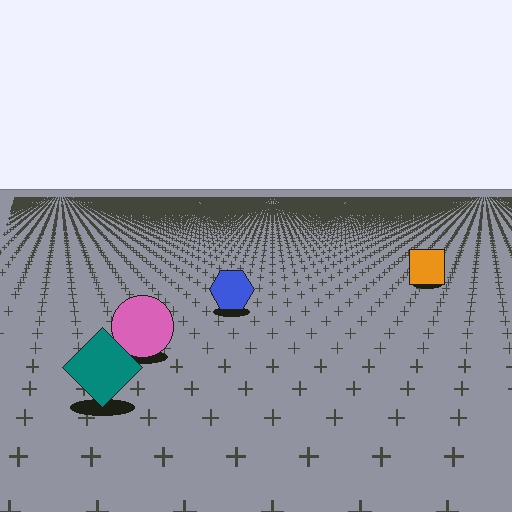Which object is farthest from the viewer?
The orange square is farthest from the viewer. It appears smaller and the ground texture around it is denser.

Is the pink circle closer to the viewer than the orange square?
Yes. The pink circle is closer — you can tell from the texture gradient: the ground texture is coarser near it.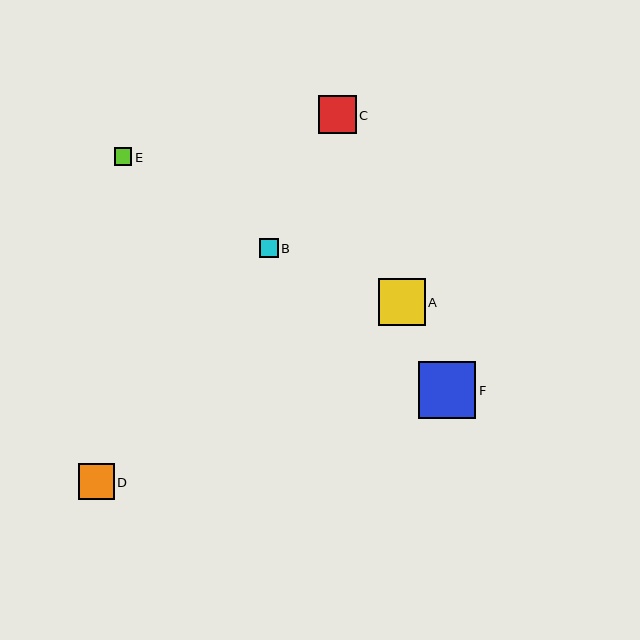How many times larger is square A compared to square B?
Square A is approximately 2.5 times the size of square B.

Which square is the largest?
Square F is the largest with a size of approximately 57 pixels.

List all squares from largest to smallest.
From largest to smallest: F, A, C, D, B, E.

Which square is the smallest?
Square E is the smallest with a size of approximately 17 pixels.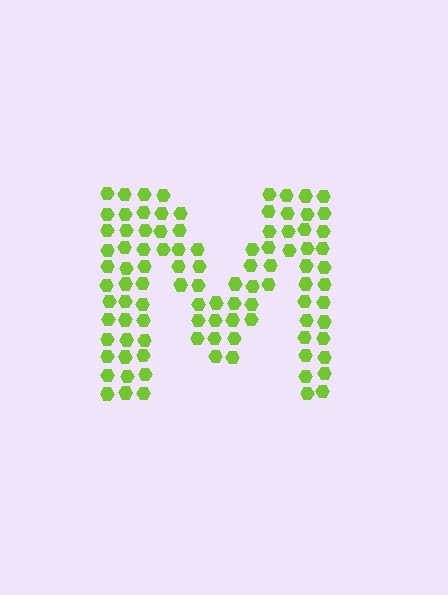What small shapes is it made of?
It is made of small hexagons.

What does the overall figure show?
The overall figure shows the letter M.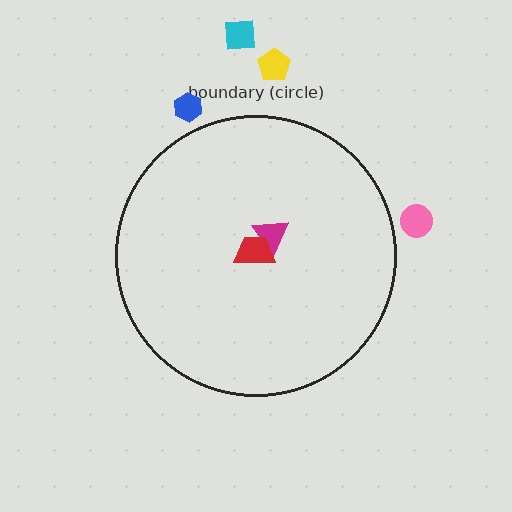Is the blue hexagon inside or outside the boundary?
Outside.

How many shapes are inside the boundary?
2 inside, 4 outside.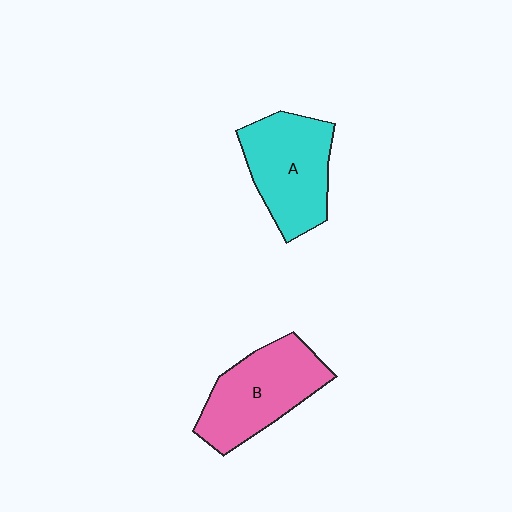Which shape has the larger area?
Shape B (pink).